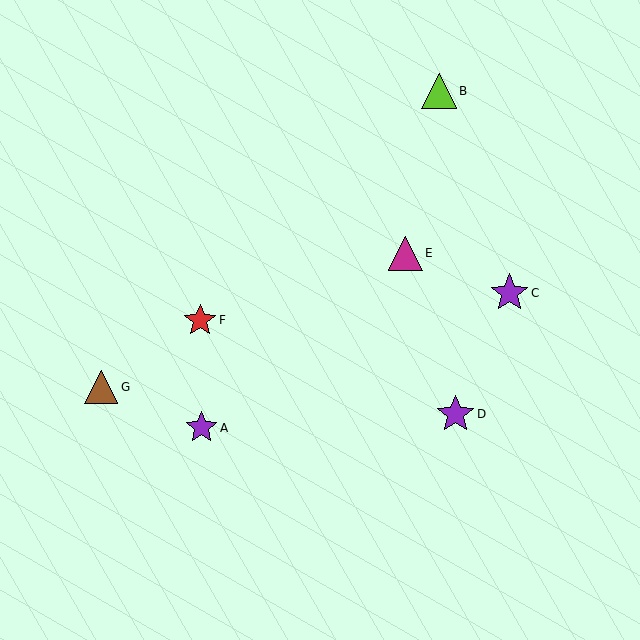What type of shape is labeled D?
Shape D is a purple star.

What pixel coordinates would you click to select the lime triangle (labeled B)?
Click at (439, 91) to select the lime triangle B.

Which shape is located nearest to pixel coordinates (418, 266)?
The magenta triangle (labeled E) at (405, 253) is nearest to that location.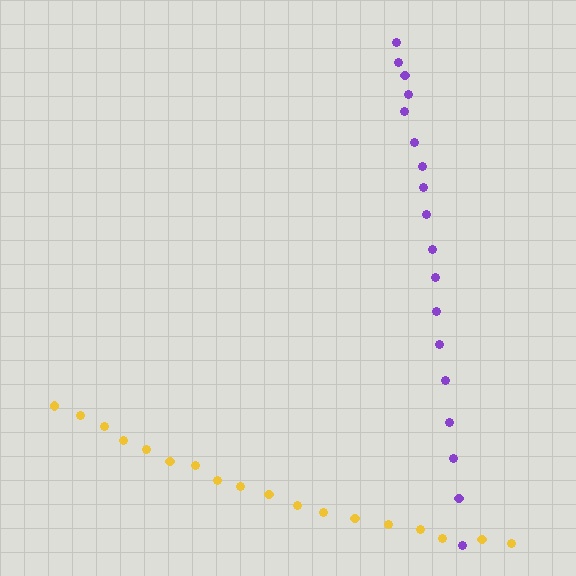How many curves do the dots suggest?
There are 2 distinct paths.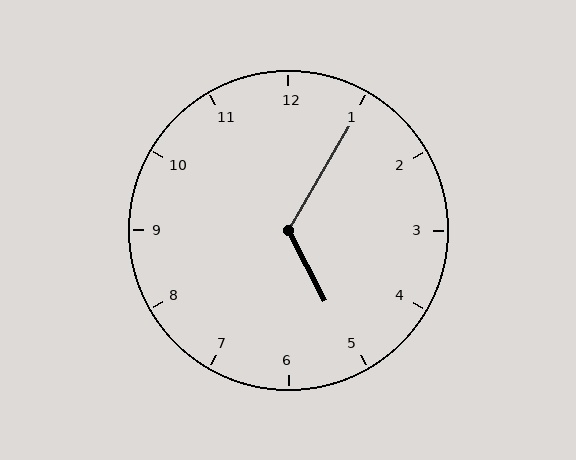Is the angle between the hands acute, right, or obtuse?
It is obtuse.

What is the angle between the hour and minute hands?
Approximately 122 degrees.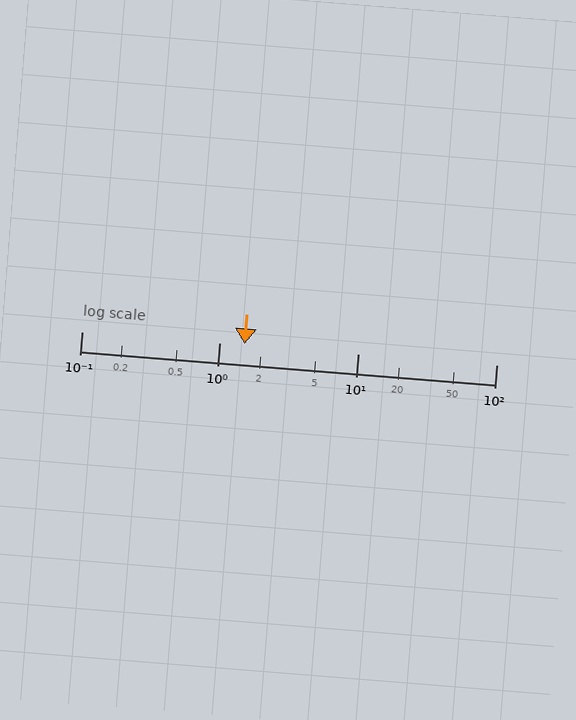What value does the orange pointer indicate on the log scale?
The pointer indicates approximately 1.5.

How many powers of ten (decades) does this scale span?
The scale spans 3 decades, from 0.1 to 100.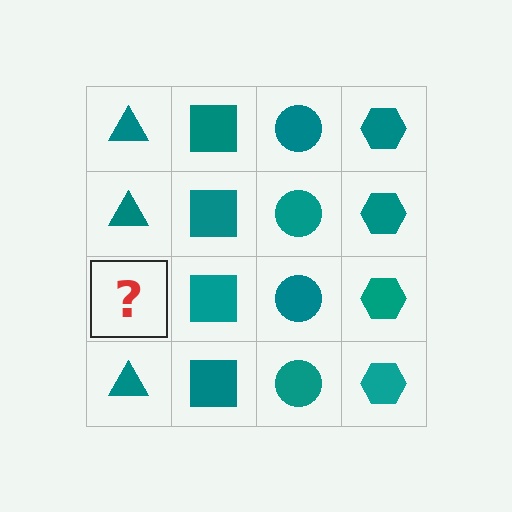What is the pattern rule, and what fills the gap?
The rule is that each column has a consistent shape. The gap should be filled with a teal triangle.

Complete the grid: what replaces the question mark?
The question mark should be replaced with a teal triangle.